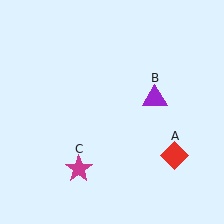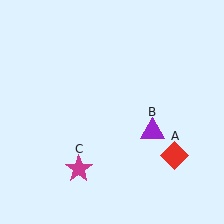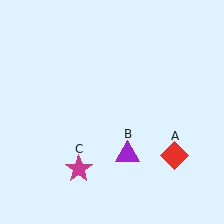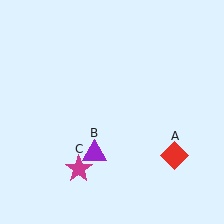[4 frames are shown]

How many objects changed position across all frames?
1 object changed position: purple triangle (object B).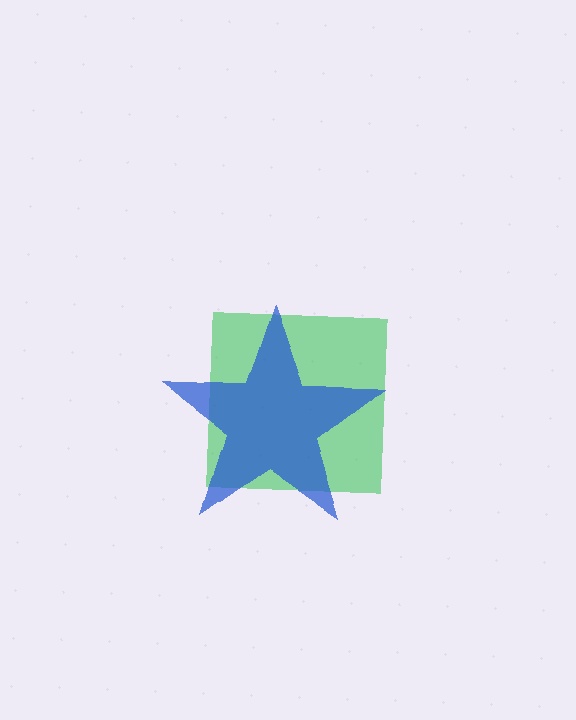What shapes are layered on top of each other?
The layered shapes are: a green square, a blue star.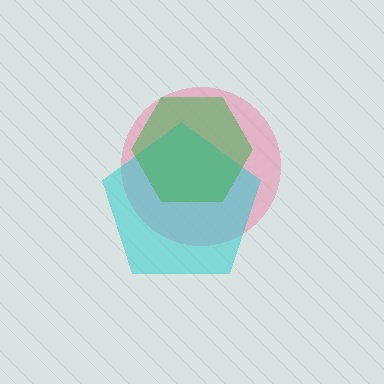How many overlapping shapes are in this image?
There are 3 overlapping shapes in the image.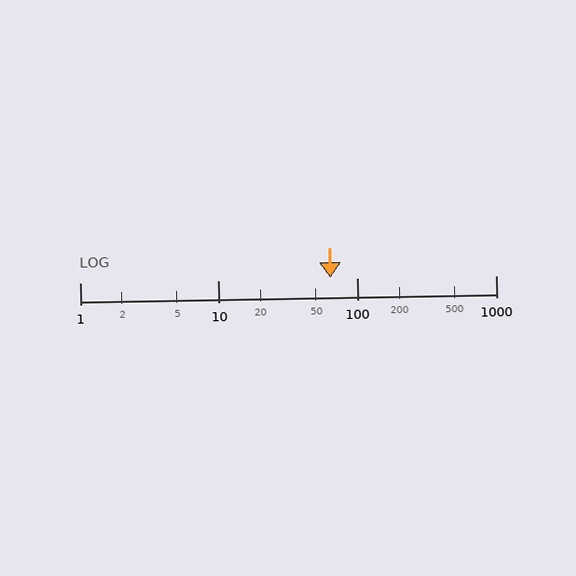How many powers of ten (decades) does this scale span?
The scale spans 3 decades, from 1 to 1000.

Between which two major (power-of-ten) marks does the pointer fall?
The pointer is between 10 and 100.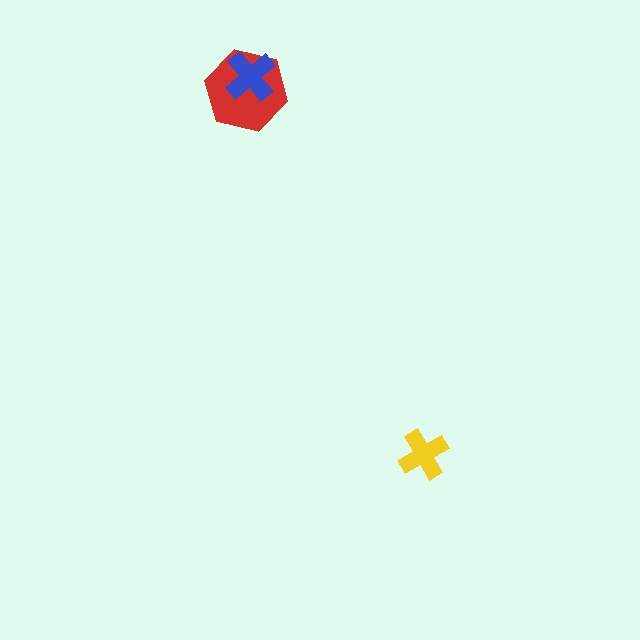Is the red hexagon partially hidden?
Yes, it is partially covered by another shape.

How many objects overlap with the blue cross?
1 object overlaps with the blue cross.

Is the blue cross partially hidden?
No, no other shape covers it.